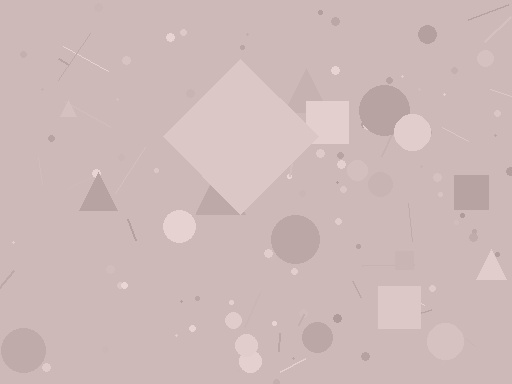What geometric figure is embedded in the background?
A diamond is embedded in the background.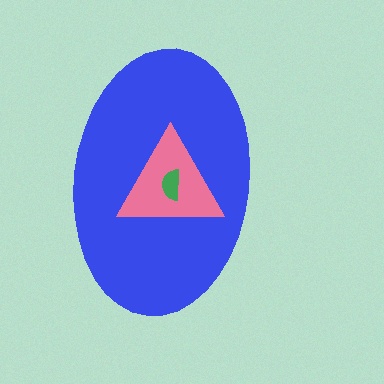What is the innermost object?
The green semicircle.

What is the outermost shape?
The blue ellipse.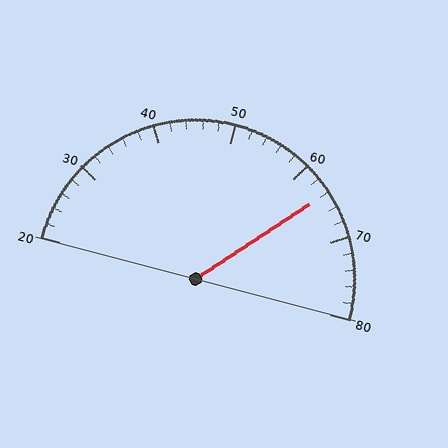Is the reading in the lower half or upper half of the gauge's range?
The reading is in the upper half of the range (20 to 80).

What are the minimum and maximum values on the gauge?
The gauge ranges from 20 to 80.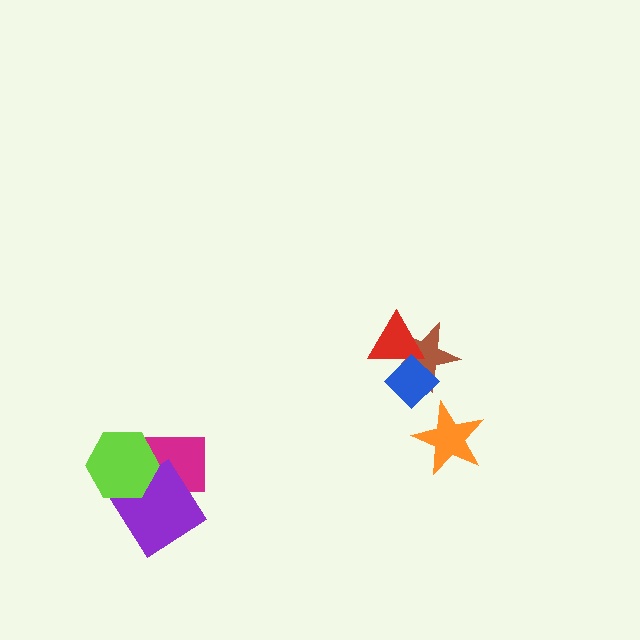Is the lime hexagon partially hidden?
No, no other shape covers it.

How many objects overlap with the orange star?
0 objects overlap with the orange star.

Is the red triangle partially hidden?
Yes, it is partially covered by another shape.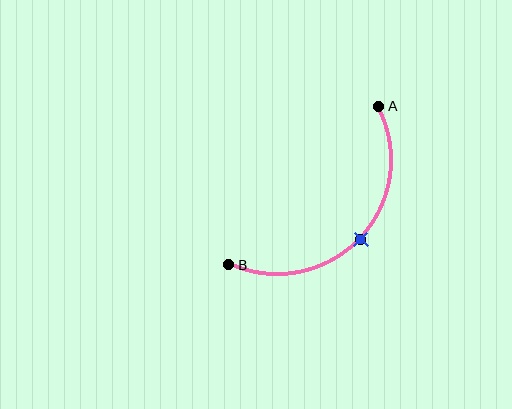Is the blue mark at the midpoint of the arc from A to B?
Yes. The blue mark lies on the arc at equal arc-length from both A and B — it is the arc midpoint.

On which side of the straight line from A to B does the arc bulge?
The arc bulges below and to the right of the straight line connecting A and B.